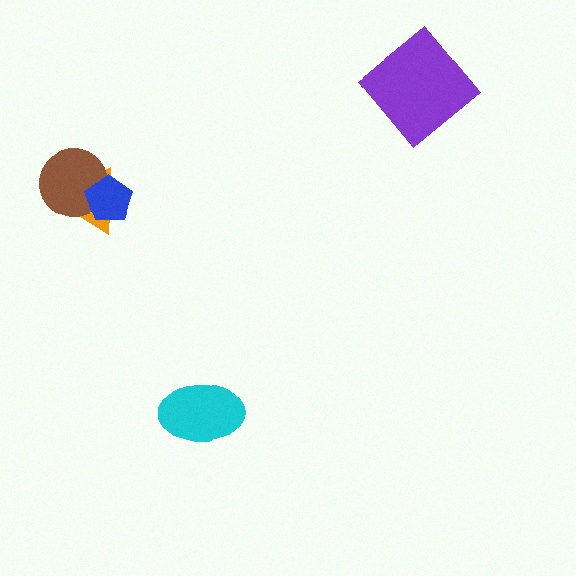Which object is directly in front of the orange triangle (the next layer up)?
The brown circle is directly in front of the orange triangle.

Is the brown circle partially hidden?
Yes, it is partially covered by another shape.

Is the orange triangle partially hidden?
Yes, it is partially covered by another shape.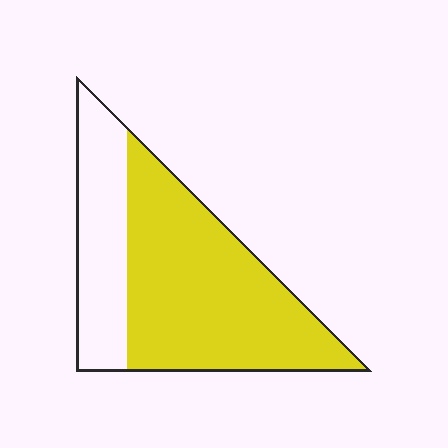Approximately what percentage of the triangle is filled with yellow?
Approximately 70%.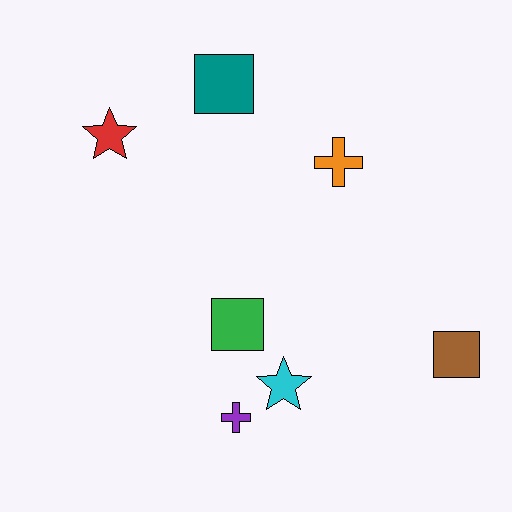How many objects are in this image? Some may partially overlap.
There are 7 objects.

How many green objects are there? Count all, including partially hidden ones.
There is 1 green object.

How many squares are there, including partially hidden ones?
There are 3 squares.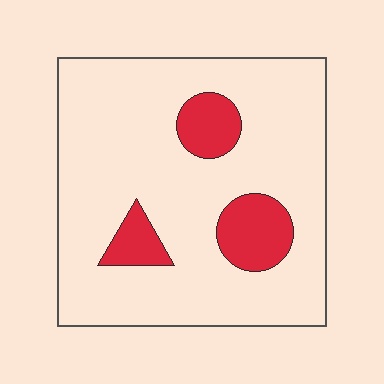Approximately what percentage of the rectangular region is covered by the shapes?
Approximately 15%.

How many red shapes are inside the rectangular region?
3.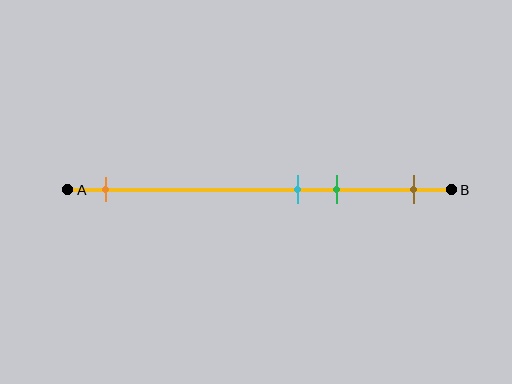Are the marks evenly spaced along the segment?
No, the marks are not evenly spaced.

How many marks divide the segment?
There are 4 marks dividing the segment.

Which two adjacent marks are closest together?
The cyan and green marks are the closest adjacent pair.